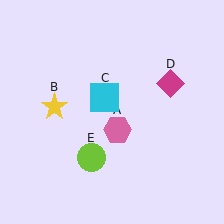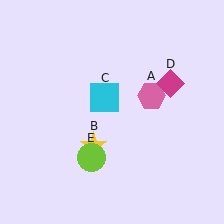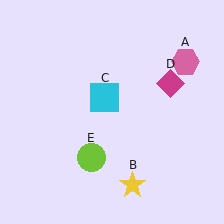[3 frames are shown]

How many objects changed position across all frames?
2 objects changed position: pink hexagon (object A), yellow star (object B).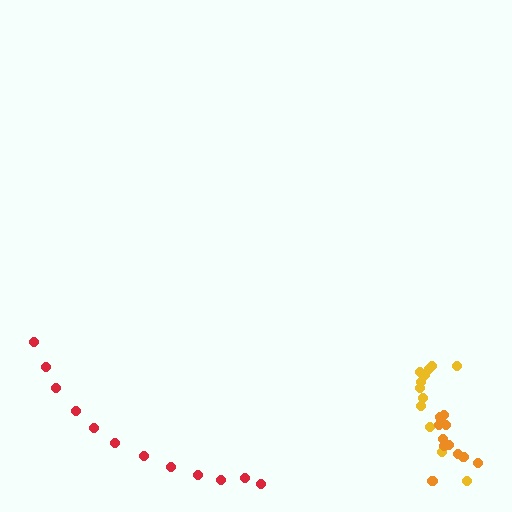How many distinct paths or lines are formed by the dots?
There are 3 distinct paths.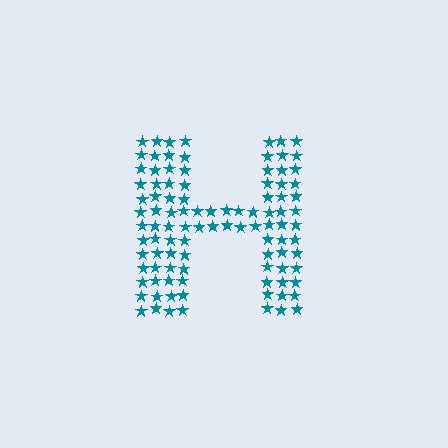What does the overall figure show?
The overall figure shows the letter H.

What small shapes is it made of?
It is made of small stars.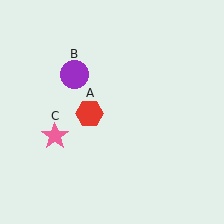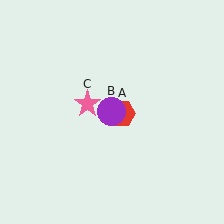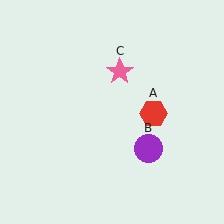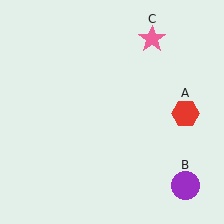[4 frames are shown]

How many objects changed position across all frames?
3 objects changed position: red hexagon (object A), purple circle (object B), pink star (object C).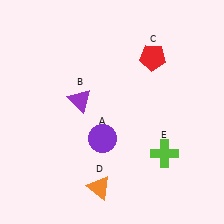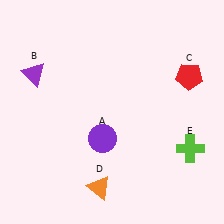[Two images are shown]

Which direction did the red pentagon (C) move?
The red pentagon (C) moved right.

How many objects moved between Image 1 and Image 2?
3 objects moved between the two images.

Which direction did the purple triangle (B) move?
The purple triangle (B) moved left.